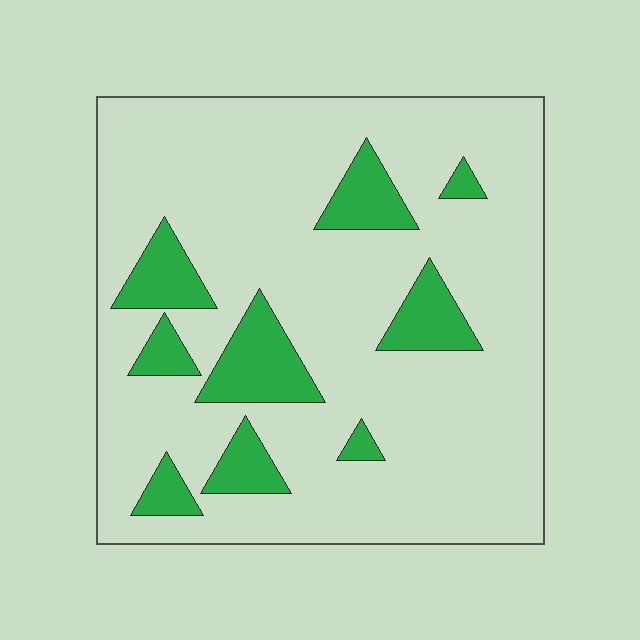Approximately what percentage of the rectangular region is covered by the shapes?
Approximately 15%.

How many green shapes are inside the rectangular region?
9.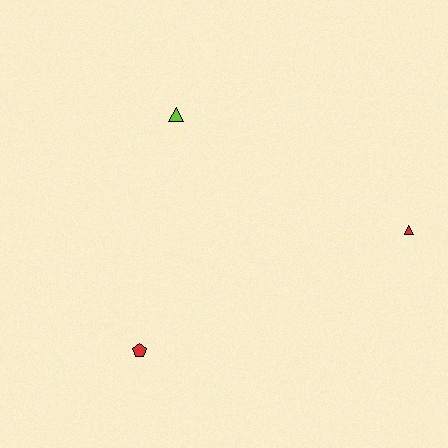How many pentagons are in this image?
There is 1 pentagon.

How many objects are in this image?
There are 3 objects.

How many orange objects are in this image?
There are no orange objects.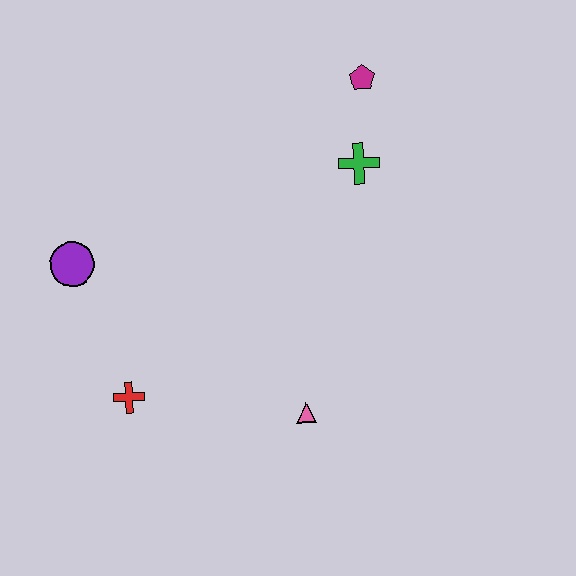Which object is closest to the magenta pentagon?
The green cross is closest to the magenta pentagon.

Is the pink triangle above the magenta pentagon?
No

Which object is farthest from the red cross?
The magenta pentagon is farthest from the red cross.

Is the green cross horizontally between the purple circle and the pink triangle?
No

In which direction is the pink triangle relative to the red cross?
The pink triangle is to the right of the red cross.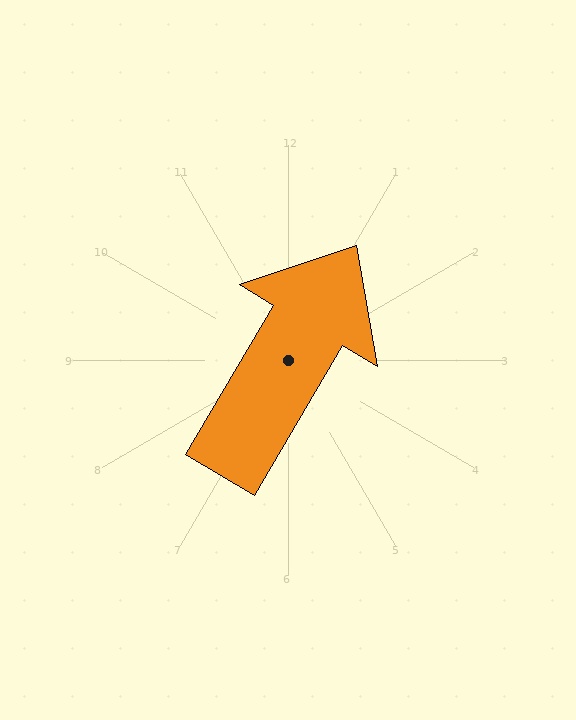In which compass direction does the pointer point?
Northeast.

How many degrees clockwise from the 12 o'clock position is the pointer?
Approximately 31 degrees.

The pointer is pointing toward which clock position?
Roughly 1 o'clock.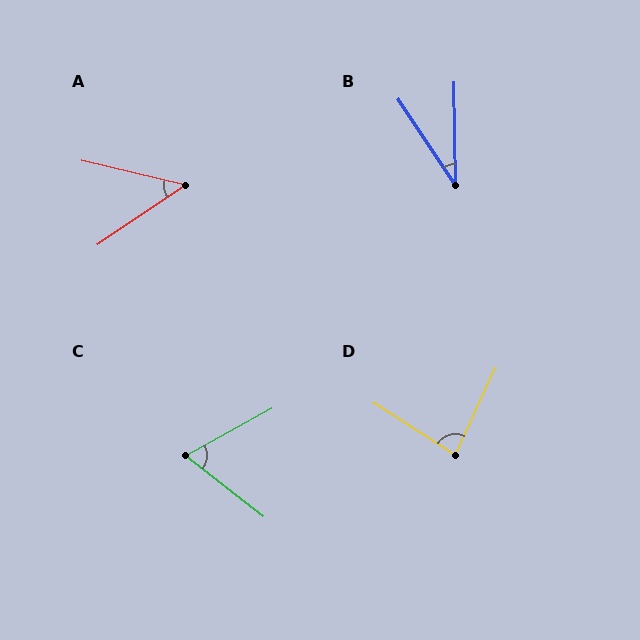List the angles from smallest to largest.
B (33°), A (47°), C (67°), D (82°).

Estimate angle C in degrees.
Approximately 67 degrees.